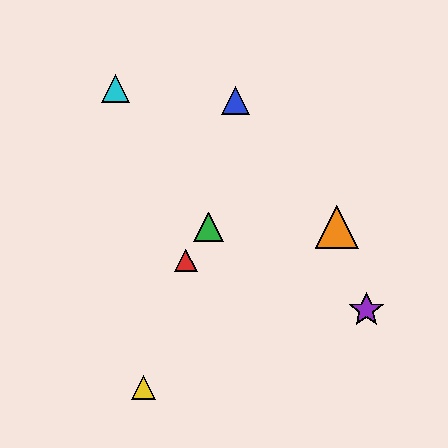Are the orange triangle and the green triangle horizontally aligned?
Yes, both are at y≈227.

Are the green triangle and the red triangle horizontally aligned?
No, the green triangle is at y≈227 and the red triangle is at y≈261.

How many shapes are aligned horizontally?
2 shapes (the green triangle, the orange triangle) are aligned horizontally.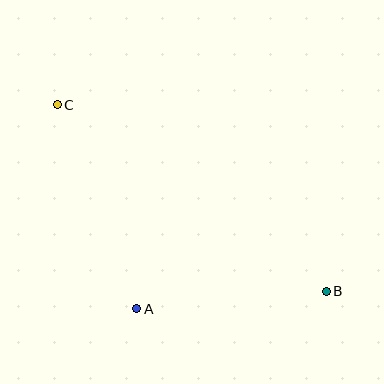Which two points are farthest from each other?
Points B and C are farthest from each other.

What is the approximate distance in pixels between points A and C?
The distance between A and C is approximately 219 pixels.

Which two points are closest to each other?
Points A and B are closest to each other.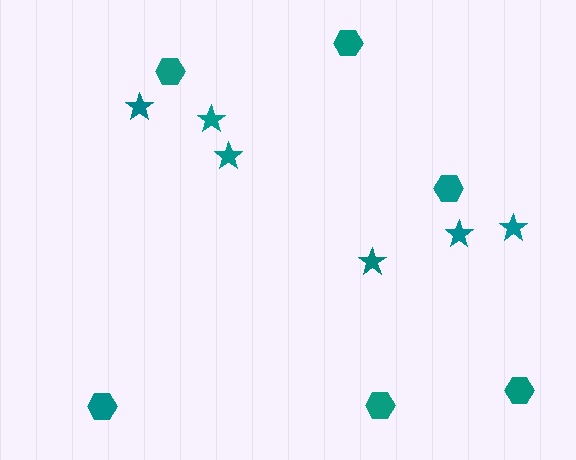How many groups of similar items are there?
There are 2 groups: one group of hexagons (6) and one group of stars (6).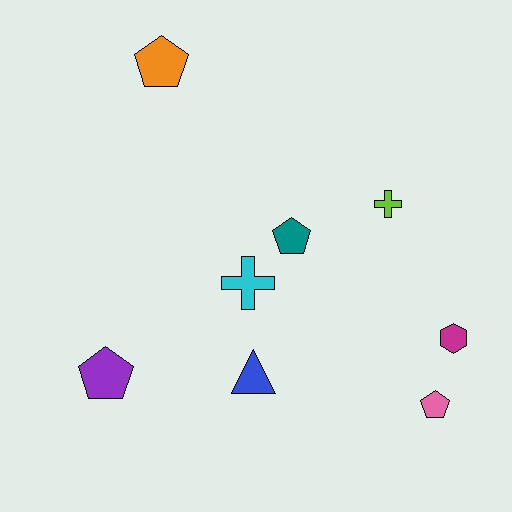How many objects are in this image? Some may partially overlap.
There are 8 objects.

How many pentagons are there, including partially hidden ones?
There are 4 pentagons.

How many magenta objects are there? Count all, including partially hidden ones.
There is 1 magenta object.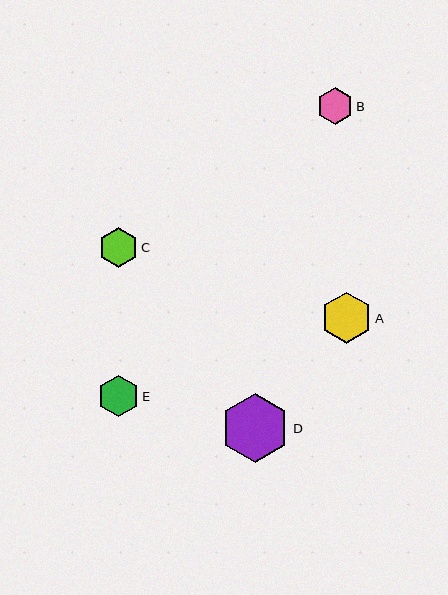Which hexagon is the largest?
Hexagon D is the largest with a size of approximately 68 pixels.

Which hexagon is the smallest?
Hexagon B is the smallest with a size of approximately 36 pixels.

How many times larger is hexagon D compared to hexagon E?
Hexagon D is approximately 1.6 times the size of hexagon E.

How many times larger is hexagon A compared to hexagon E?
Hexagon A is approximately 1.2 times the size of hexagon E.